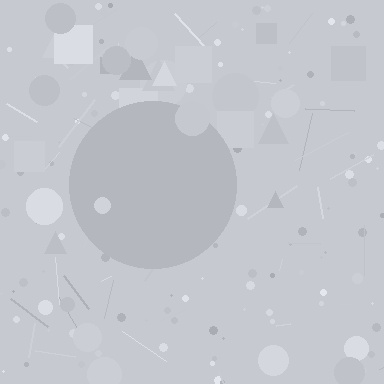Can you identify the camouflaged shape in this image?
The camouflaged shape is a circle.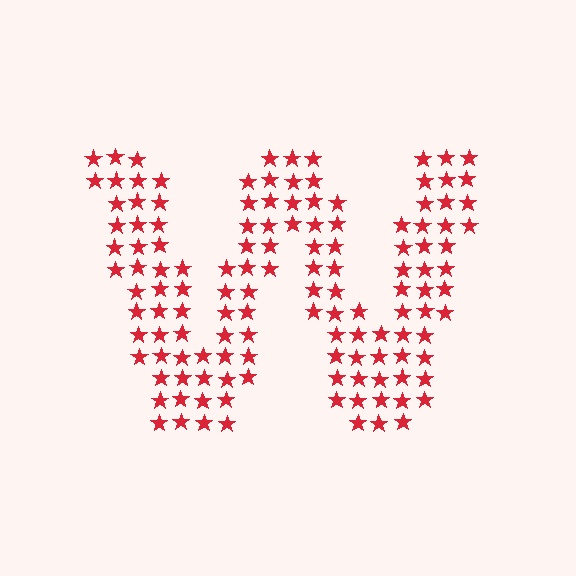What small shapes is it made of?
It is made of small stars.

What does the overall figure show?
The overall figure shows the letter W.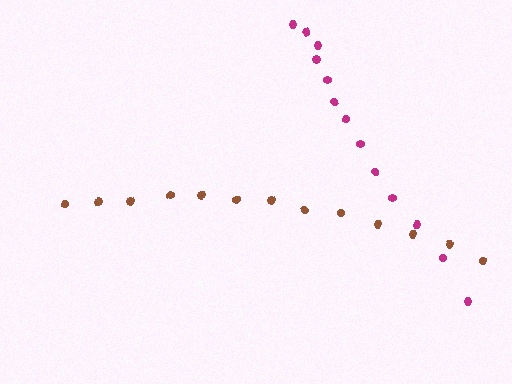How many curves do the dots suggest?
There are 2 distinct paths.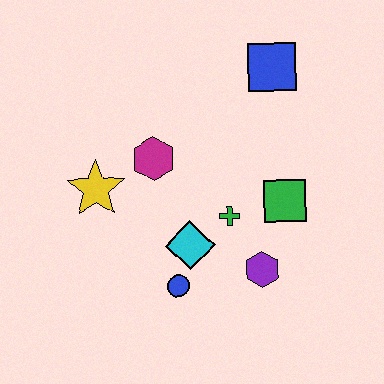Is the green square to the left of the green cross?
No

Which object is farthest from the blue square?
The blue circle is farthest from the blue square.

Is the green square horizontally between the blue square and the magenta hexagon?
No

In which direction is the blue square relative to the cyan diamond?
The blue square is above the cyan diamond.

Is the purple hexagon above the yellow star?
No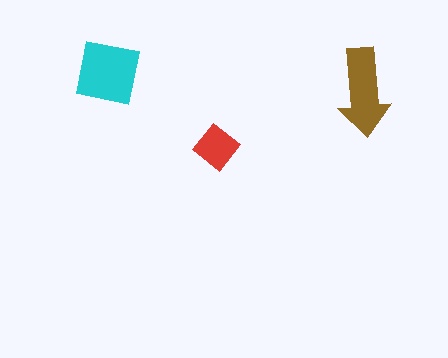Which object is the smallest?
The red diamond.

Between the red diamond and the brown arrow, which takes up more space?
The brown arrow.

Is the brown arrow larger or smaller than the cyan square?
Smaller.